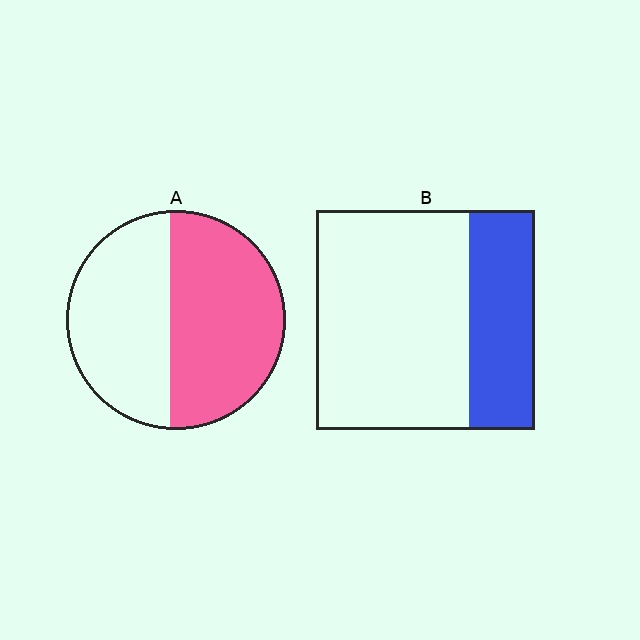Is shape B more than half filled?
No.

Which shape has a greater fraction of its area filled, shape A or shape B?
Shape A.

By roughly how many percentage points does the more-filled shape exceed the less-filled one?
By roughly 25 percentage points (A over B).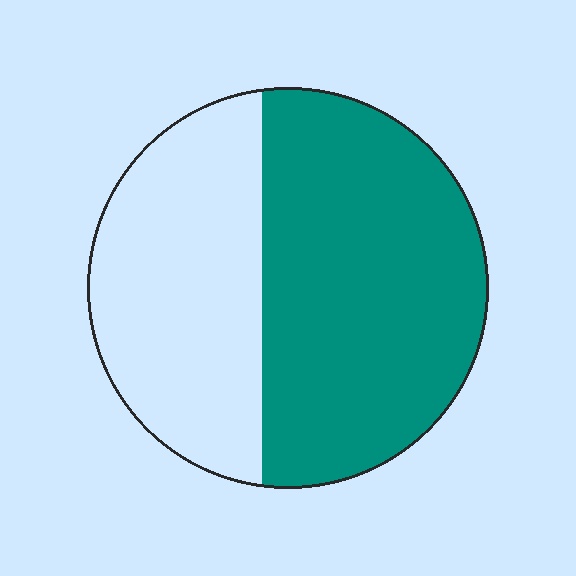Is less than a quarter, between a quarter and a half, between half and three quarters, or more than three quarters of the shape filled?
Between half and three quarters.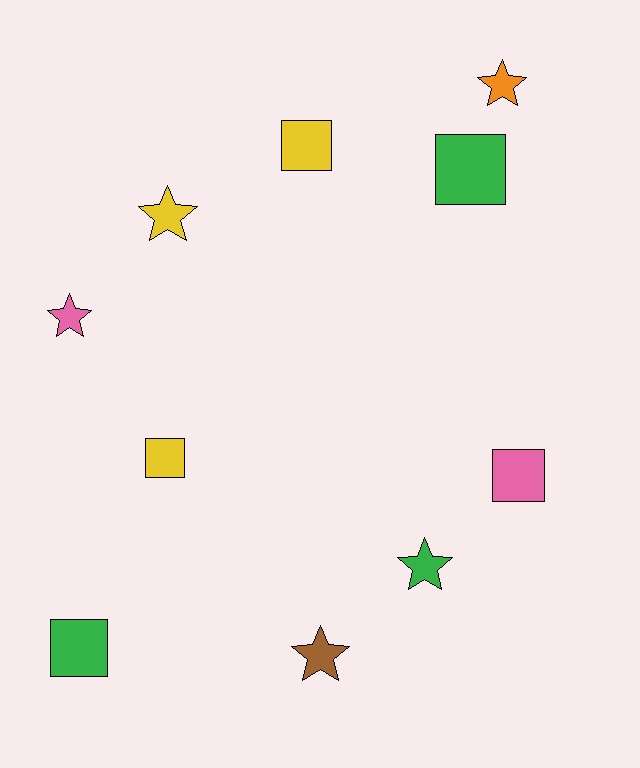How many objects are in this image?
There are 10 objects.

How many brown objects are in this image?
There is 1 brown object.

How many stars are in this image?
There are 5 stars.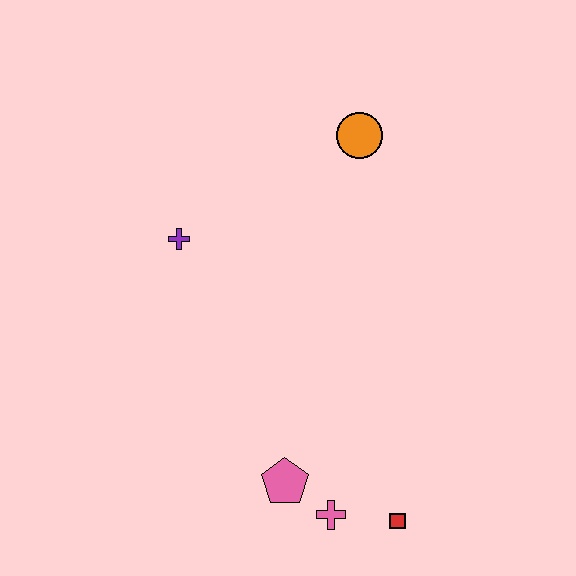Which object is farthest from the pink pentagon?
The orange circle is farthest from the pink pentagon.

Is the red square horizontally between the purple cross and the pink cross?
No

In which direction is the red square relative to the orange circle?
The red square is below the orange circle.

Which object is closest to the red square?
The pink cross is closest to the red square.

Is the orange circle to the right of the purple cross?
Yes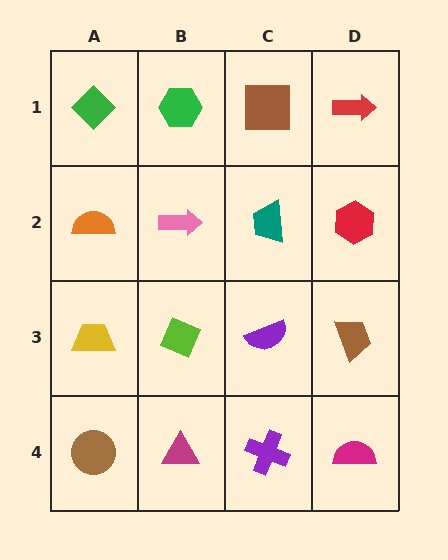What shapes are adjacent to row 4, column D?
A brown trapezoid (row 3, column D), a purple cross (row 4, column C).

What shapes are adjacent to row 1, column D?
A red hexagon (row 2, column D), a brown square (row 1, column C).